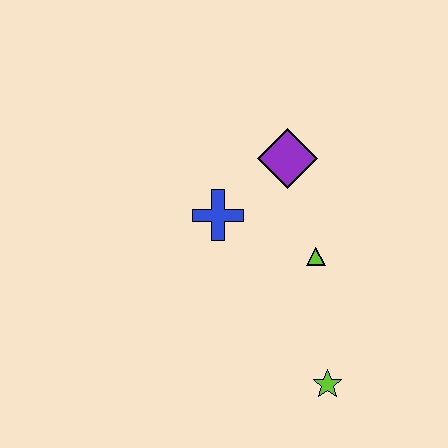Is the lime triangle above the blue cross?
No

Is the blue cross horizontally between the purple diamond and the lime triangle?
No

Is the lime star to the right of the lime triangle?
Yes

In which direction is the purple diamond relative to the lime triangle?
The purple diamond is above the lime triangle.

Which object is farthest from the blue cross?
The lime star is farthest from the blue cross.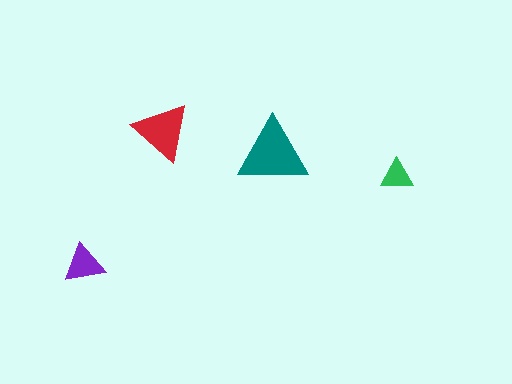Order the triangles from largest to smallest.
the teal one, the red one, the purple one, the green one.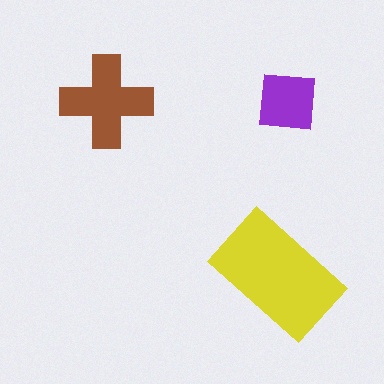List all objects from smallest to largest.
The purple square, the brown cross, the yellow rectangle.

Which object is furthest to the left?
The brown cross is leftmost.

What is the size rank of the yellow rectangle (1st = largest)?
1st.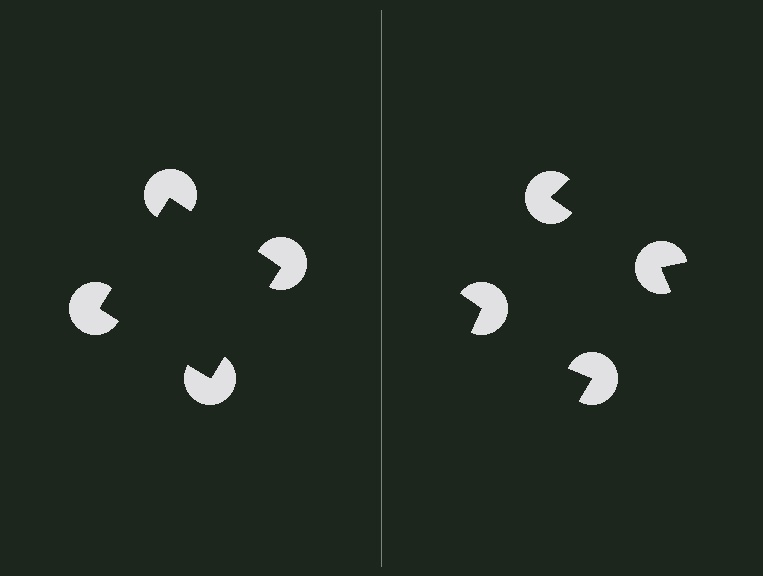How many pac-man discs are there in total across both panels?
8 — 4 on each side.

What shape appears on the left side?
An illusory square.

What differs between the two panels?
The pac-man discs are positioned identically on both sides; only the wedge orientations differ. On the left they align to a square; on the right they are misaligned.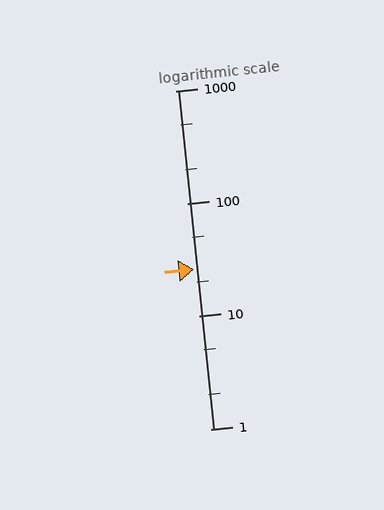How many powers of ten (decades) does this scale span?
The scale spans 3 decades, from 1 to 1000.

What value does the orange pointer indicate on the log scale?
The pointer indicates approximately 26.